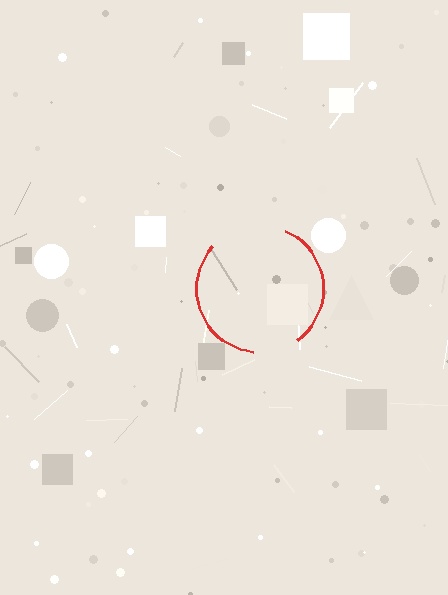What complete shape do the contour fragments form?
The contour fragments form a circle.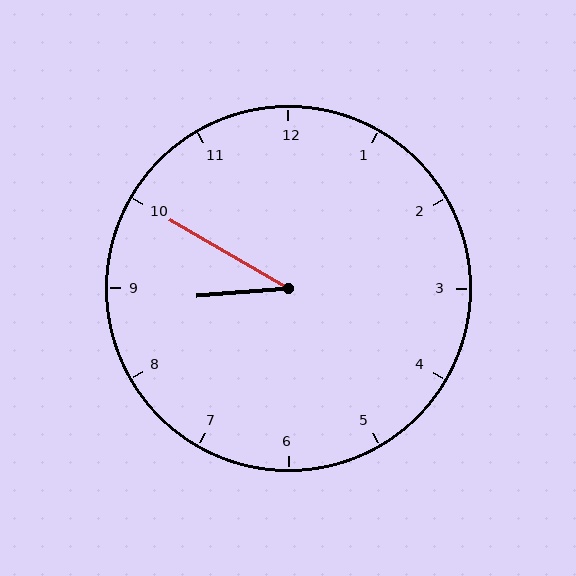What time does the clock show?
8:50.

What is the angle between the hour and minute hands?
Approximately 35 degrees.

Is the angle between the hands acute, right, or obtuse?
It is acute.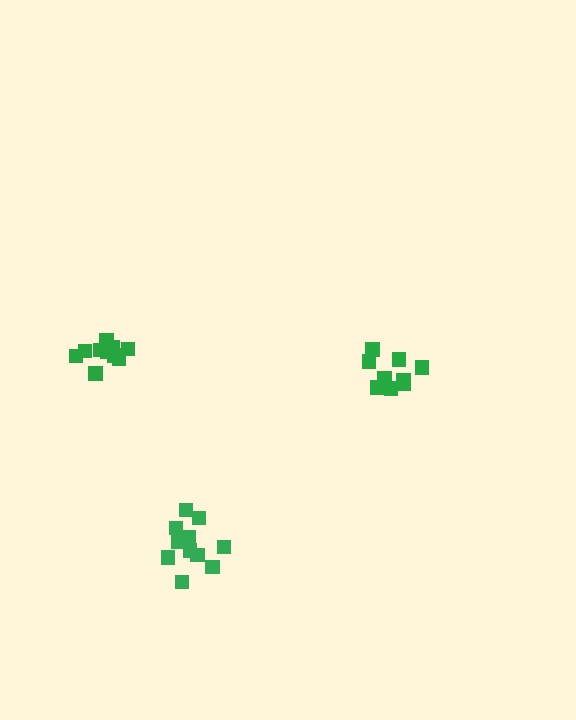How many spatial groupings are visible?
There are 3 spatial groupings.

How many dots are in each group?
Group 1: 9 dots, Group 2: 11 dots, Group 3: 10 dots (30 total).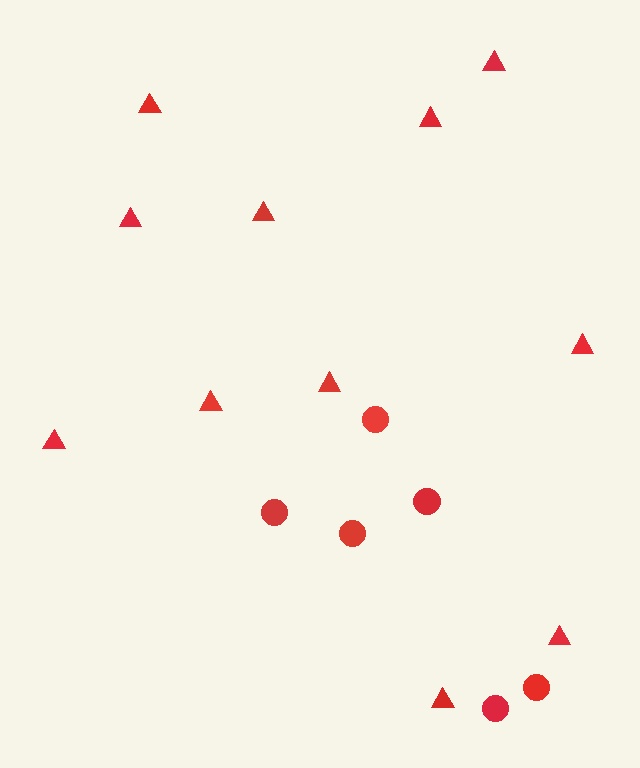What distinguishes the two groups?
There are 2 groups: one group of triangles (11) and one group of circles (6).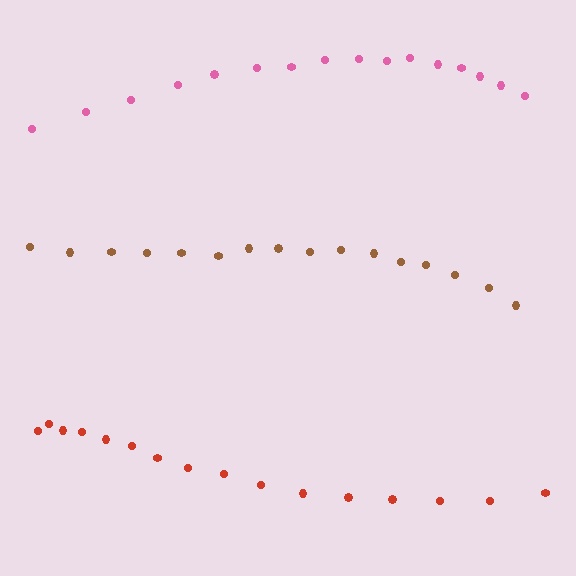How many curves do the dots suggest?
There are 3 distinct paths.